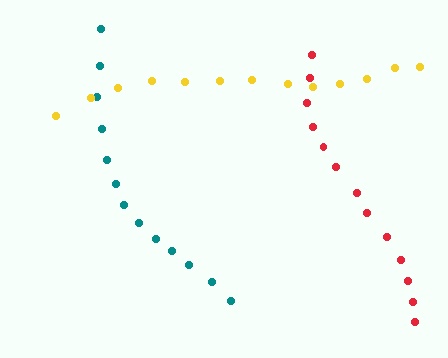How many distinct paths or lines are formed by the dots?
There are 3 distinct paths.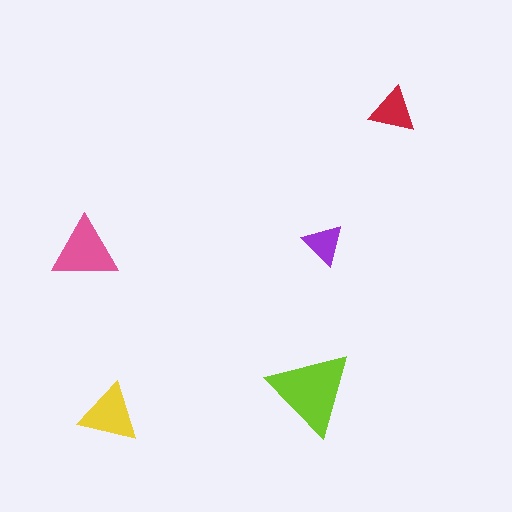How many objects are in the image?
There are 5 objects in the image.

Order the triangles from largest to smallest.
the lime one, the pink one, the yellow one, the red one, the purple one.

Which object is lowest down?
The yellow triangle is bottommost.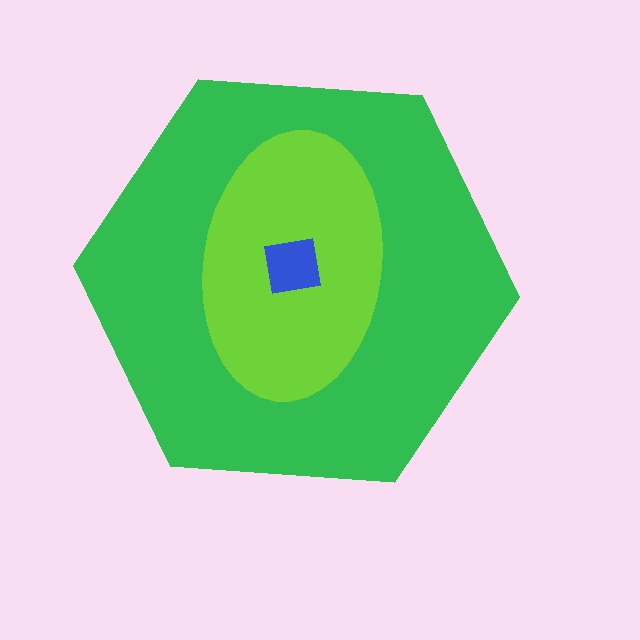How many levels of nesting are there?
3.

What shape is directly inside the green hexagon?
The lime ellipse.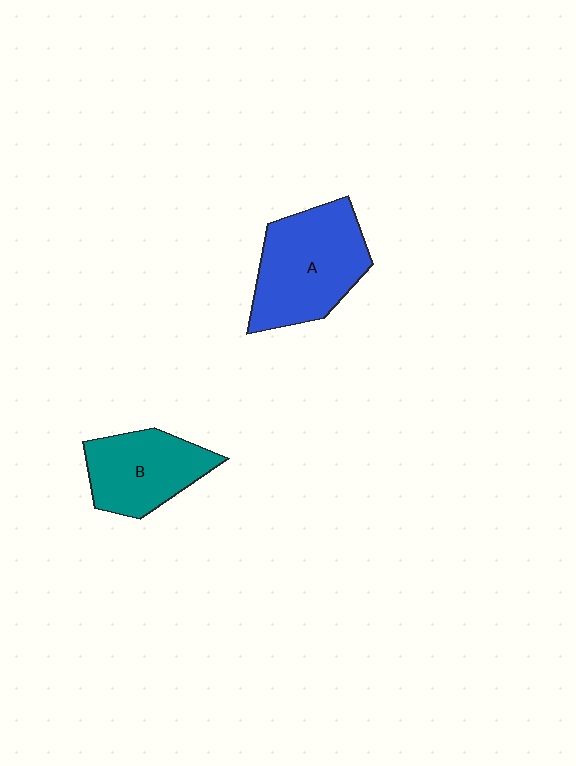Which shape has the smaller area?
Shape B (teal).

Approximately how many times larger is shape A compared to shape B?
Approximately 1.3 times.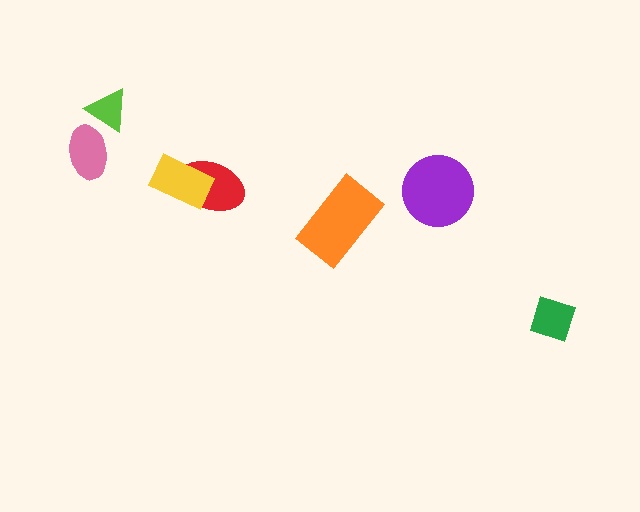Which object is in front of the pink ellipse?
The lime triangle is in front of the pink ellipse.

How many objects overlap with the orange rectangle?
0 objects overlap with the orange rectangle.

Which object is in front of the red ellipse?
The yellow rectangle is in front of the red ellipse.